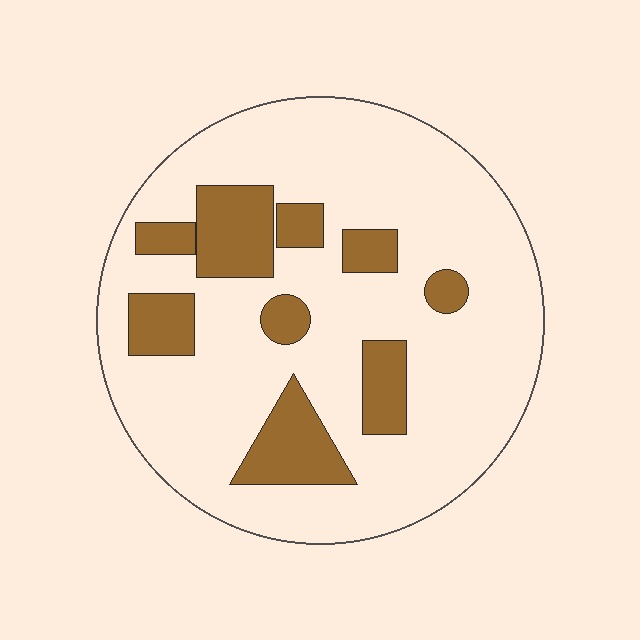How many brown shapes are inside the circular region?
9.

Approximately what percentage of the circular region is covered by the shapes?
Approximately 20%.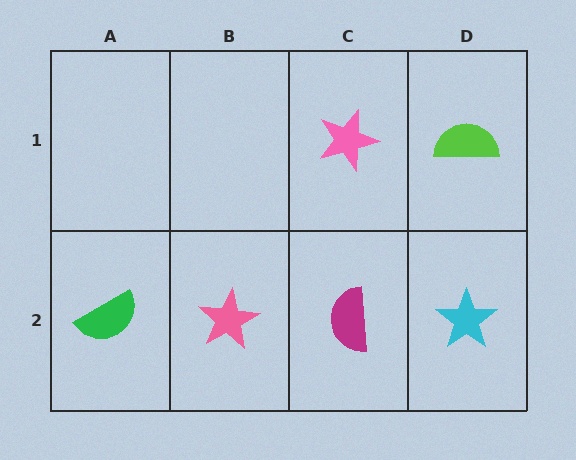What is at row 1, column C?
A pink star.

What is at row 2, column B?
A pink star.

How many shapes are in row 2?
4 shapes.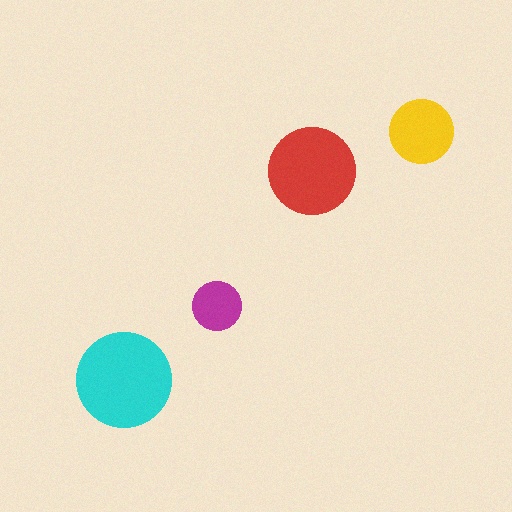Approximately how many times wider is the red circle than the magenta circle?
About 2 times wider.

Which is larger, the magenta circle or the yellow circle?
The yellow one.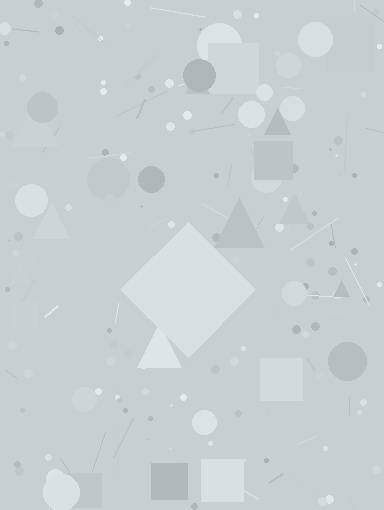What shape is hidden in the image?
A diamond is hidden in the image.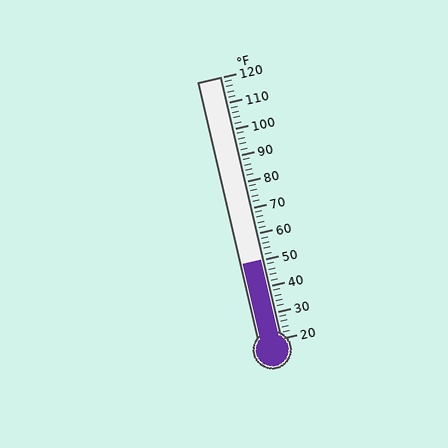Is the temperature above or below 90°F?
The temperature is below 90°F.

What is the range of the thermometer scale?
The thermometer scale ranges from 20°F to 120°F.